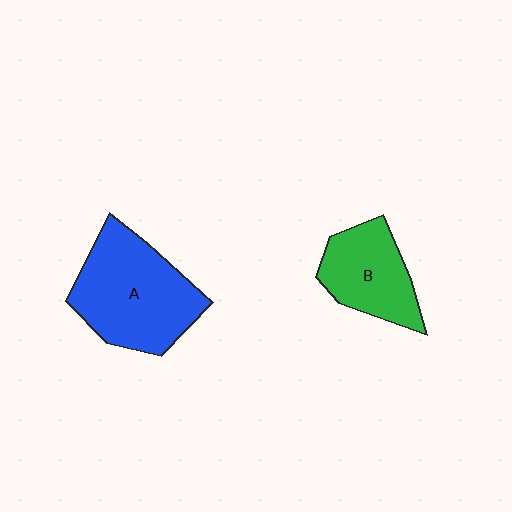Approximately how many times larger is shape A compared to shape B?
Approximately 1.5 times.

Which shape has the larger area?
Shape A (blue).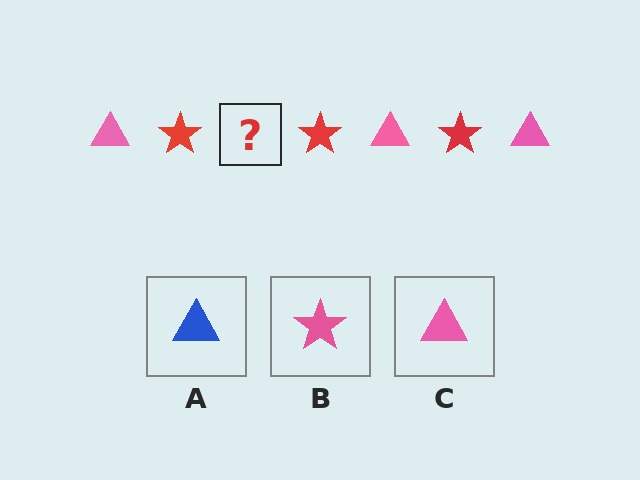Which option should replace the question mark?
Option C.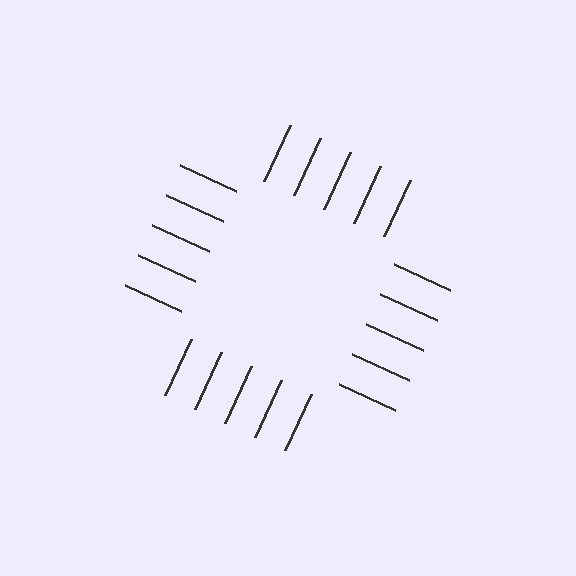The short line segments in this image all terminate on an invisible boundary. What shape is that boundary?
An illusory square — the line segments terminate on its edges but no continuous stroke is drawn.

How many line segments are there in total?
20 — 5 along each of the 4 edges.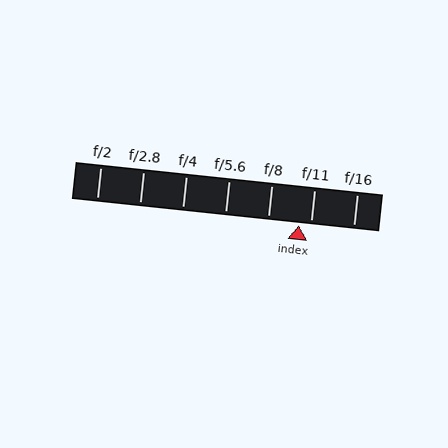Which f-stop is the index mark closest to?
The index mark is closest to f/11.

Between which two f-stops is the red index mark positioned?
The index mark is between f/8 and f/11.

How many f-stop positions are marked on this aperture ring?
There are 7 f-stop positions marked.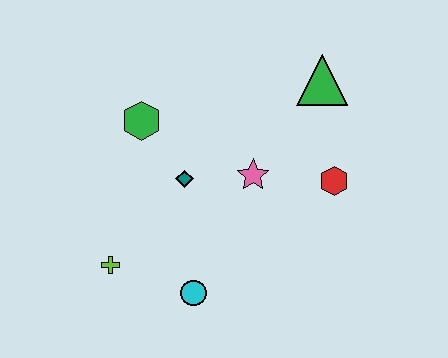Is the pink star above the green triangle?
No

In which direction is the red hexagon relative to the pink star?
The red hexagon is to the right of the pink star.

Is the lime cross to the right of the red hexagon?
No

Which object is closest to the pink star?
The teal diamond is closest to the pink star.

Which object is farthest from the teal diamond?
The green triangle is farthest from the teal diamond.